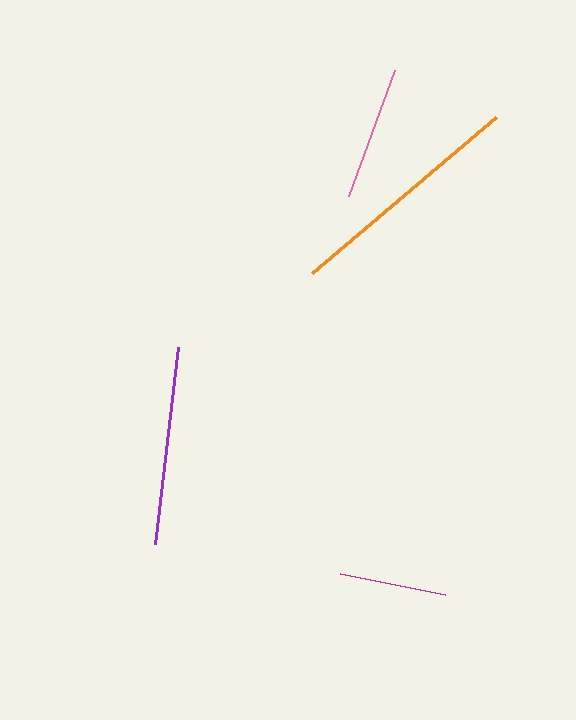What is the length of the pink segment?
The pink segment is approximately 135 pixels long.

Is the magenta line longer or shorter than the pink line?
The pink line is longer than the magenta line.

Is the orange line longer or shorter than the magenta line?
The orange line is longer than the magenta line.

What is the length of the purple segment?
The purple segment is approximately 198 pixels long.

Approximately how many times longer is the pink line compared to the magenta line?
The pink line is approximately 1.3 times the length of the magenta line.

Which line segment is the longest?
The orange line is the longest at approximately 242 pixels.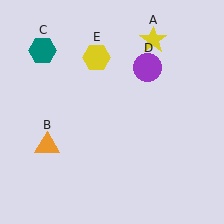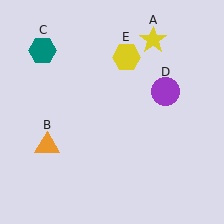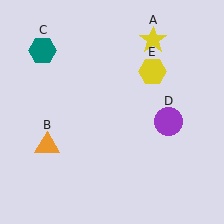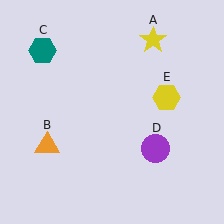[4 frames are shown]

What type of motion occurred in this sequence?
The purple circle (object D), yellow hexagon (object E) rotated clockwise around the center of the scene.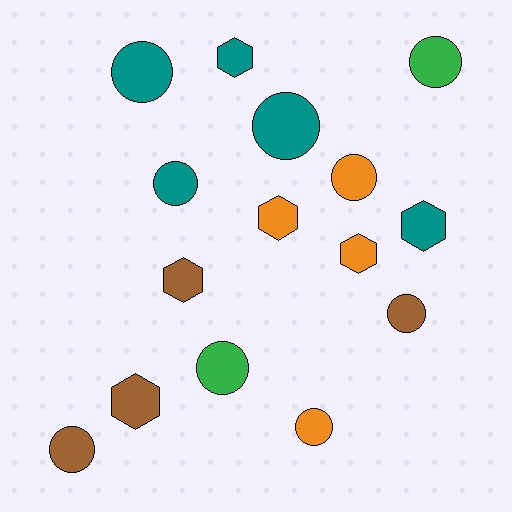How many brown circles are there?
There are 2 brown circles.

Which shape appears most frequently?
Circle, with 9 objects.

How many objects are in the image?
There are 15 objects.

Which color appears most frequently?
Teal, with 5 objects.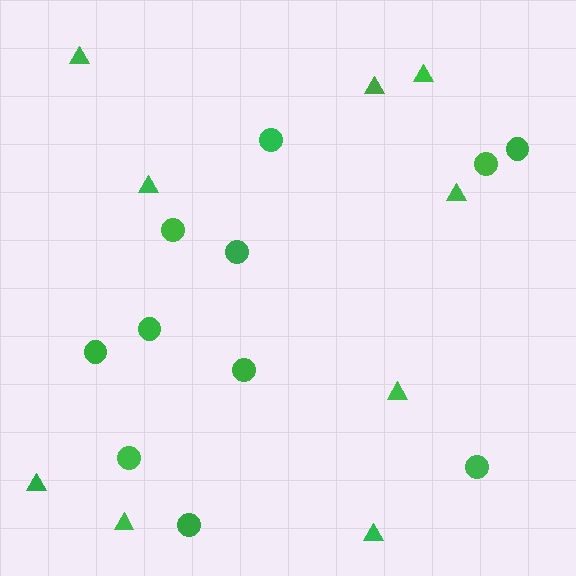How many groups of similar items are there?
There are 2 groups: one group of circles (11) and one group of triangles (9).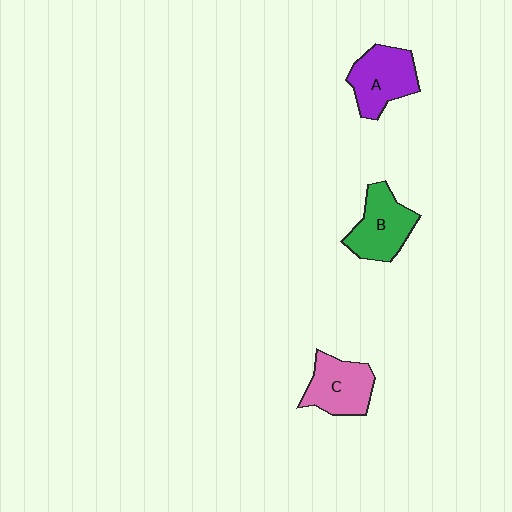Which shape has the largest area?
Shape A (purple).